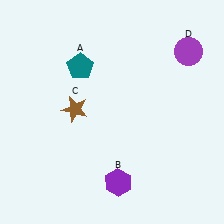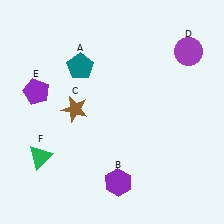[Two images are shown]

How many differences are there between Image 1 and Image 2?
There are 2 differences between the two images.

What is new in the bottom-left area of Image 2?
A green triangle (F) was added in the bottom-left area of Image 2.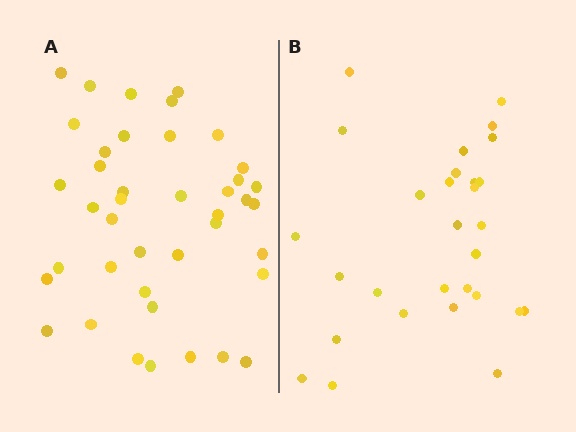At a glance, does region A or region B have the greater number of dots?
Region A (the left region) has more dots.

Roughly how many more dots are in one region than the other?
Region A has roughly 12 or so more dots than region B.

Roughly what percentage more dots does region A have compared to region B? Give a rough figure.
About 40% more.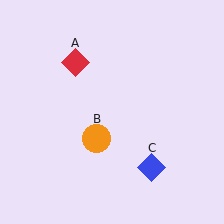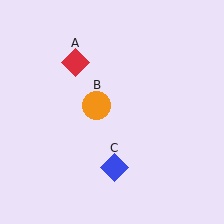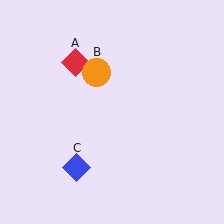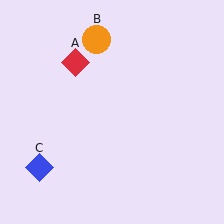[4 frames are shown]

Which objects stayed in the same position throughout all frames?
Red diamond (object A) remained stationary.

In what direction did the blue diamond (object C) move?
The blue diamond (object C) moved left.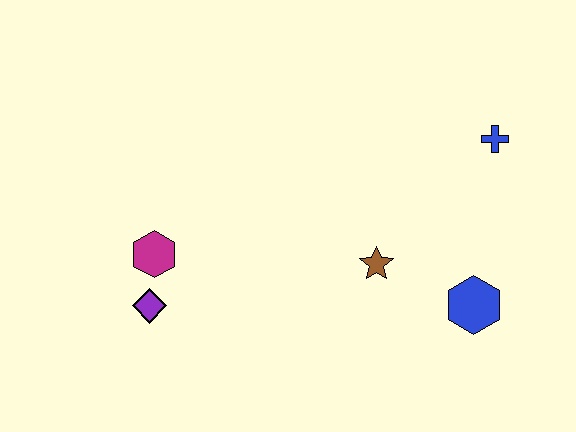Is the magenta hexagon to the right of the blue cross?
No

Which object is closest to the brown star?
The blue hexagon is closest to the brown star.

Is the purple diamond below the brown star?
Yes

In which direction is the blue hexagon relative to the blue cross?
The blue hexagon is below the blue cross.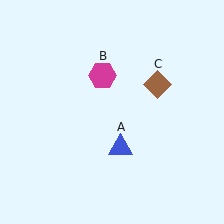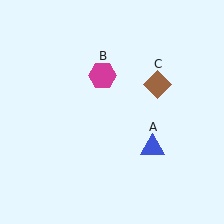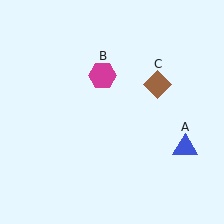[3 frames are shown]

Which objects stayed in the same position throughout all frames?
Magenta hexagon (object B) and brown diamond (object C) remained stationary.